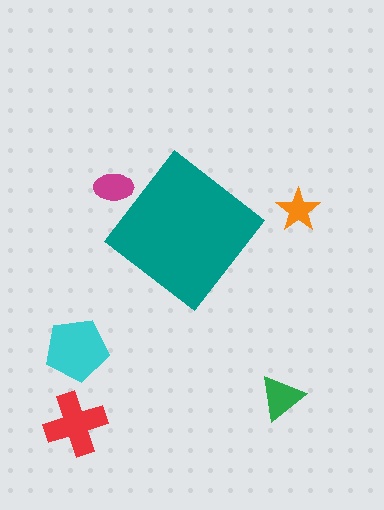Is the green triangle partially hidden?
No, the green triangle is fully visible.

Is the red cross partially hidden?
No, the red cross is fully visible.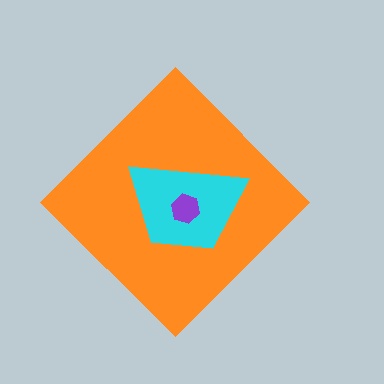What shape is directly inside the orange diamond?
The cyan trapezoid.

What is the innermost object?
The purple hexagon.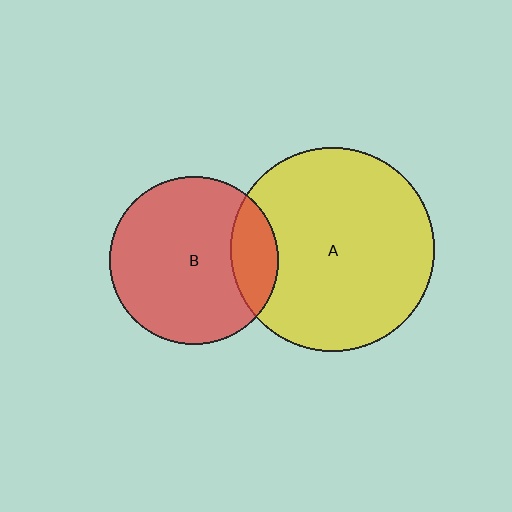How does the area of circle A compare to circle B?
Approximately 1.5 times.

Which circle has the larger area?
Circle A (yellow).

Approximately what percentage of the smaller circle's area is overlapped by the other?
Approximately 20%.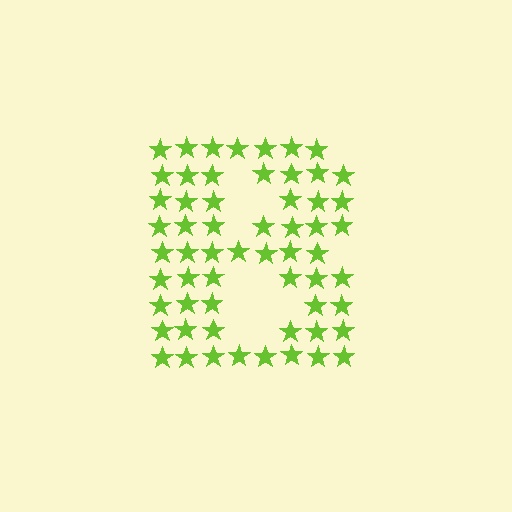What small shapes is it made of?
It is made of small stars.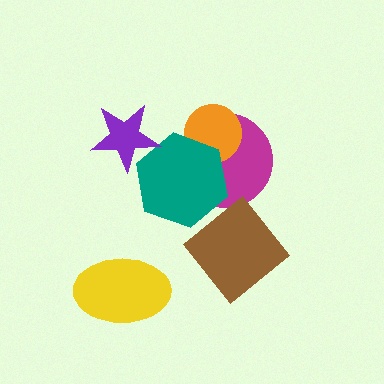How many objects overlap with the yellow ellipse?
0 objects overlap with the yellow ellipse.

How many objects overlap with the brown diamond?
0 objects overlap with the brown diamond.